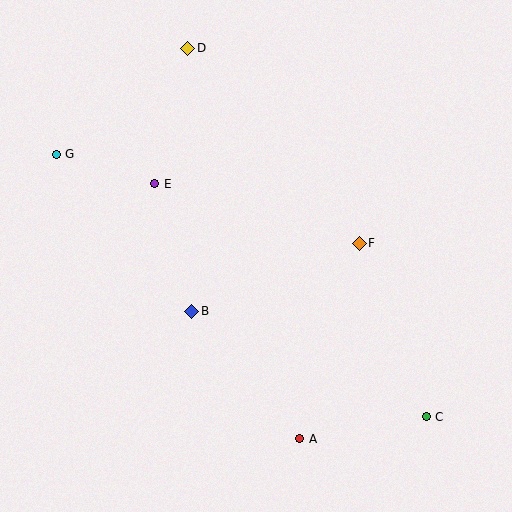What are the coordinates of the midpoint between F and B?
The midpoint between F and B is at (276, 277).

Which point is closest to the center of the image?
Point B at (192, 311) is closest to the center.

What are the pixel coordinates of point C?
Point C is at (426, 417).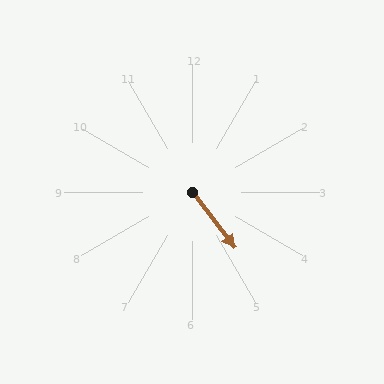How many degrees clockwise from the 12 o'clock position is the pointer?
Approximately 143 degrees.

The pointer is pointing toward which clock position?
Roughly 5 o'clock.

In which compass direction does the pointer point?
Southeast.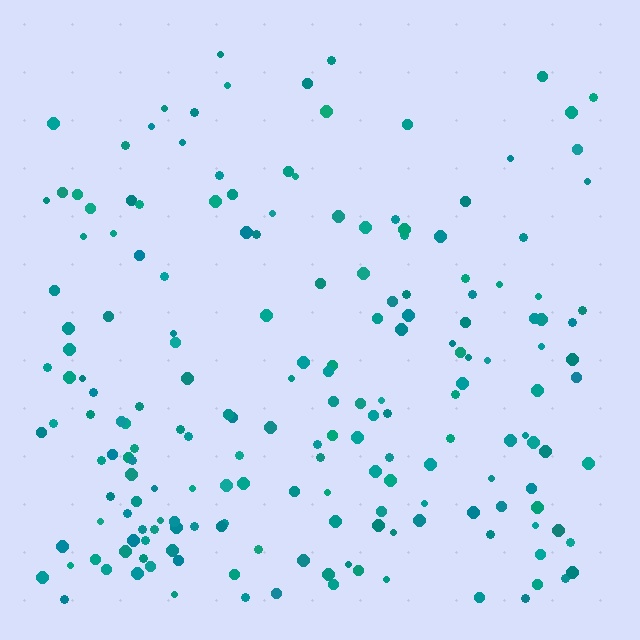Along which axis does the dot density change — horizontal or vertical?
Vertical.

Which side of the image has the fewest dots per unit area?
The top.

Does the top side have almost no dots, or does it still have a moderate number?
Still a moderate number, just noticeably fewer than the bottom.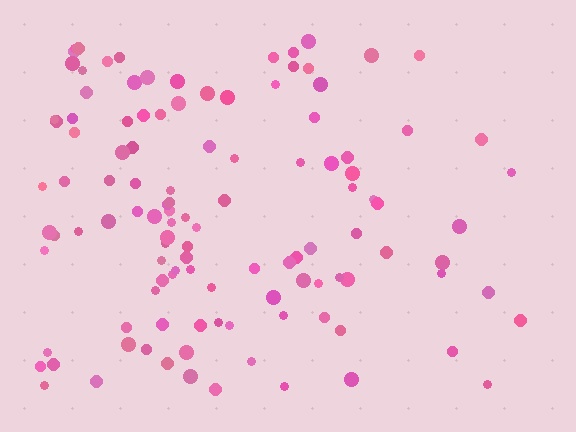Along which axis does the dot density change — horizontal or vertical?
Horizontal.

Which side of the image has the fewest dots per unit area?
The right.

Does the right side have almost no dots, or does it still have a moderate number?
Still a moderate number, just noticeably fewer than the left.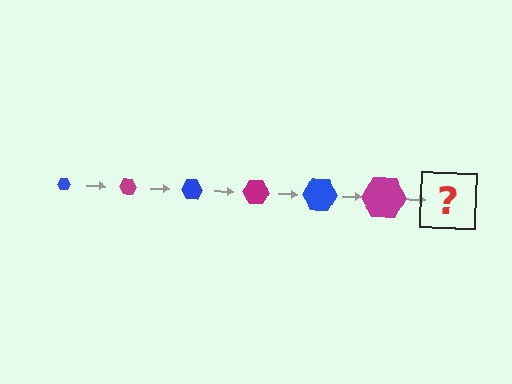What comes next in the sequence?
The next element should be a blue hexagon, larger than the previous one.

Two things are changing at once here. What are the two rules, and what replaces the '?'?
The two rules are that the hexagon grows larger each step and the color cycles through blue and magenta. The '?' should be a blue hexagon, larger than the previous one.